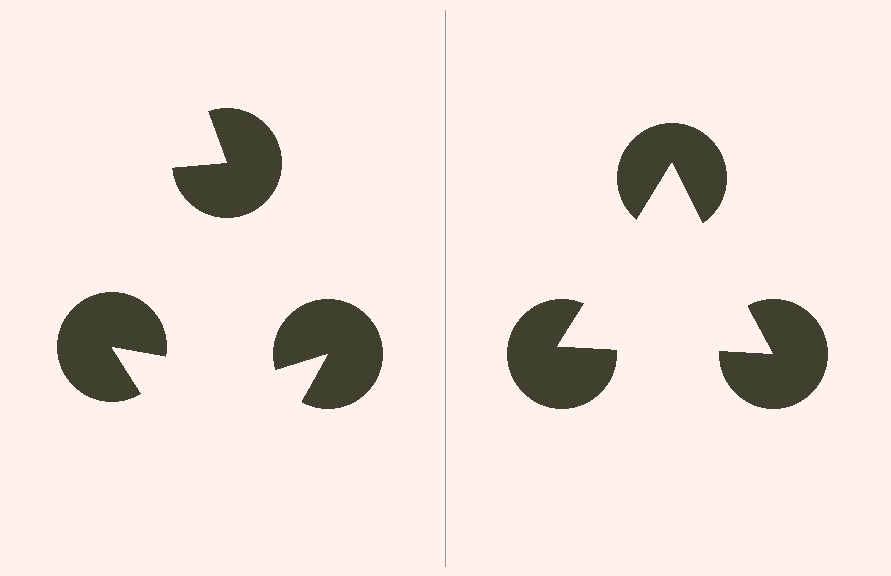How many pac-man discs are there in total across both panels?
6 — 3 on each side.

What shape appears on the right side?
An illusory triangle.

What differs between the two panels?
The pac-man discs are positioned identically on both sides; only the wedge orientations differ. On the right they align to a triangle; on the left they are misaligned.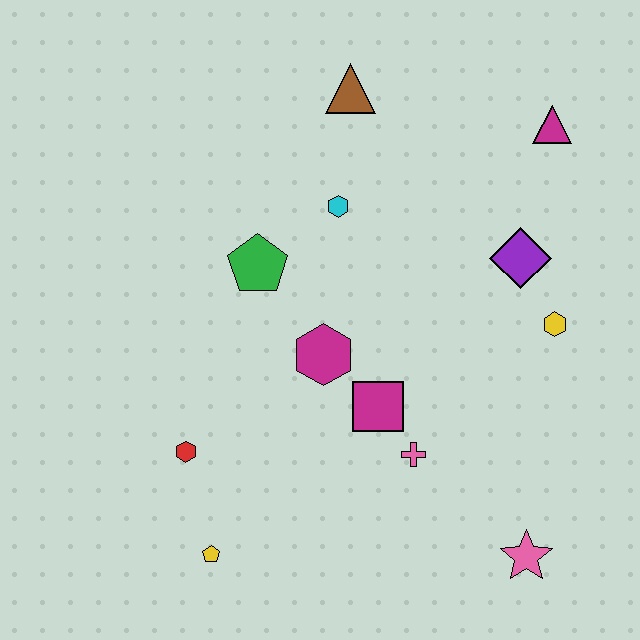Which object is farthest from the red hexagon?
The magenta triangle is farthest from the red hexagon.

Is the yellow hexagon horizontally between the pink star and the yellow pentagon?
No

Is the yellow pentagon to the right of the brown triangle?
No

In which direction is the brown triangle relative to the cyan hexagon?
The brown triangle is above the cyan hexagon.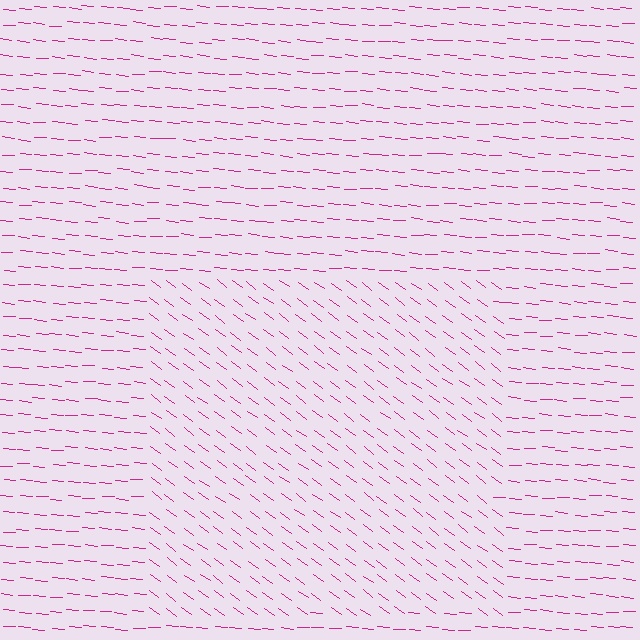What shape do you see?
I see a rectangle.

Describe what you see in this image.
The image is filled with small magenta line segments. A rectangle region in the image has lines oriented differently from the surrounding lines, creating a visible texture boundary.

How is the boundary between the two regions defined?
The boundary is defined purely by a change in line orientation (approximately 31 degrees difference). All lines are the same color and thickness.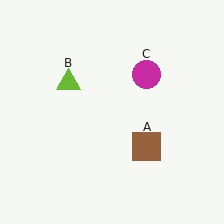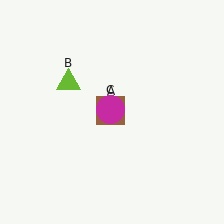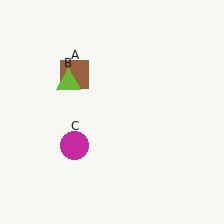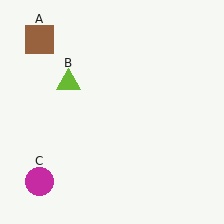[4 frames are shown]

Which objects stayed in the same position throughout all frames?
Lime triangle (object B) remained stationary.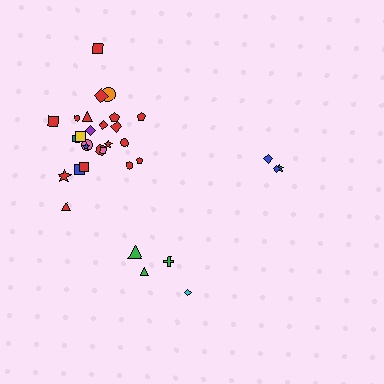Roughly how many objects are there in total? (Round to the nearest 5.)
Roughly 30 objects in total.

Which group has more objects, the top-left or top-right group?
The top-left group.